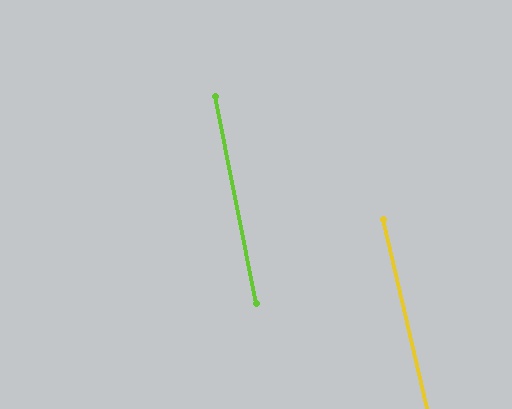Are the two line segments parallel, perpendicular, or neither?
Parallel — their directions differ by only 1.9°.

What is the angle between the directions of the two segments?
Approximately 2 degrees.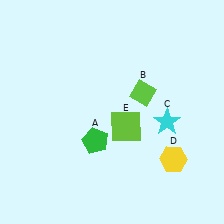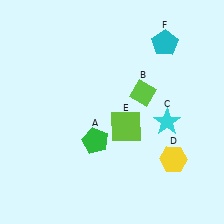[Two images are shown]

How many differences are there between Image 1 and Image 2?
There is 1 difference between the two images.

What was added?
A cyan pentagon (F) was added in Image 2.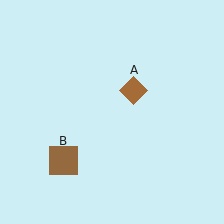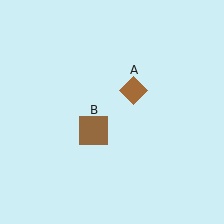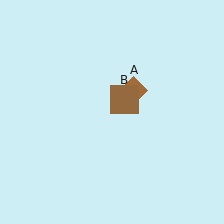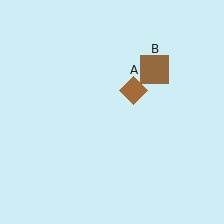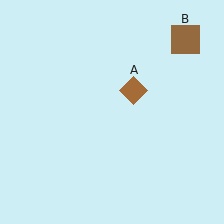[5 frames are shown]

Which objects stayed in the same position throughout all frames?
Brown diamond (object A) remained stationary.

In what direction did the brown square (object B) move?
The brown square (object B) moved up and to the right.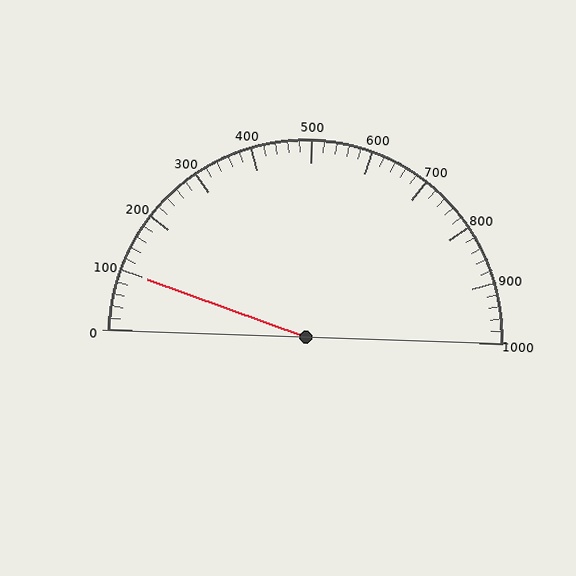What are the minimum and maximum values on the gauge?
The gauge ranges from 0 to 1000.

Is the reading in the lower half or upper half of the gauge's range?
The reading is in the lower half of the range (0 to 1000).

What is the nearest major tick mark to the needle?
The nearest major tick mark is 100.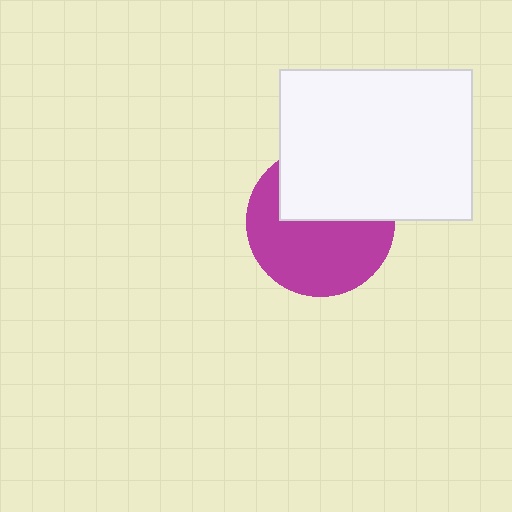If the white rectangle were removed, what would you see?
You would see the complete magenta circle.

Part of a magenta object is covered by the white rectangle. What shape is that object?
It is a circle.